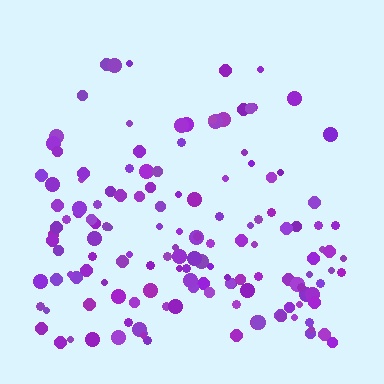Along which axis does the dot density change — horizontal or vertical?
Vertical.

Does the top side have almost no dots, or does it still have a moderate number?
Still a moderate number, just noticeably fewer than the bottom.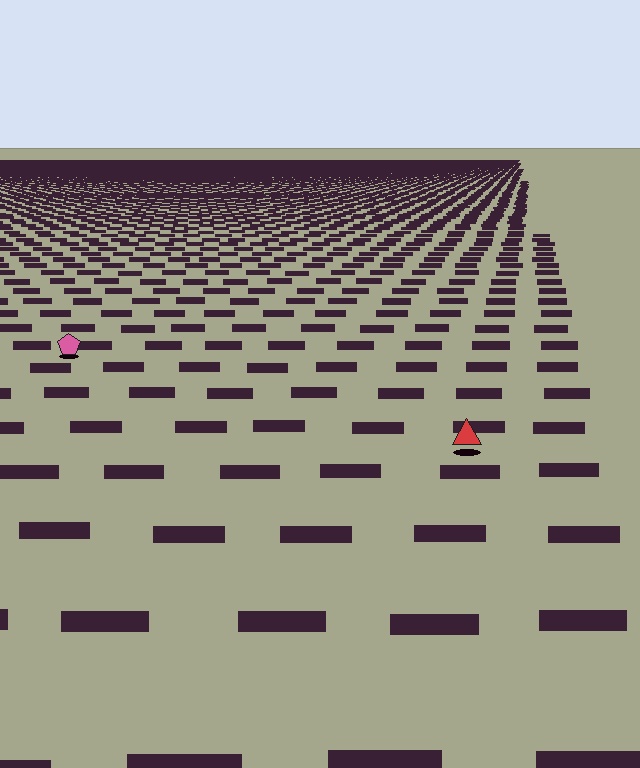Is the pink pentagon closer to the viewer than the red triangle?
No. The red triangle is closer — you can tell from the texture gradient: the ground texture is coarser near it.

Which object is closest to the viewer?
The red triangle is closest. The texture marks near it are larger and more spread out.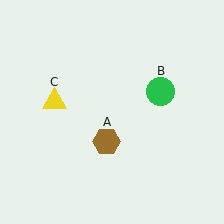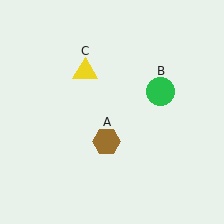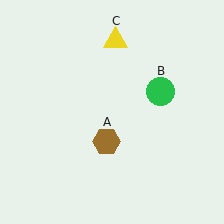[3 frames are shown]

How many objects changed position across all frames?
1 object changed position: yellow triangle (object C).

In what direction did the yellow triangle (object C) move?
The yellow triangle (object C) moved up and to the right.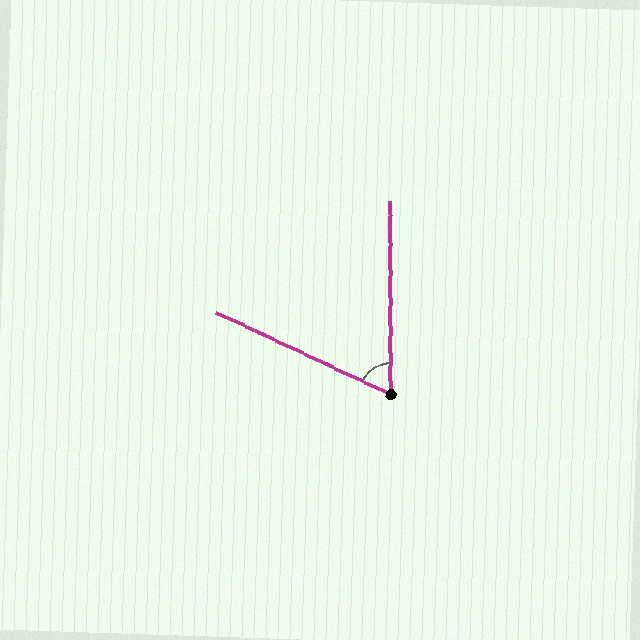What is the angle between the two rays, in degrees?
Approximately 65 degrees.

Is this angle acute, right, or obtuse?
It is acute.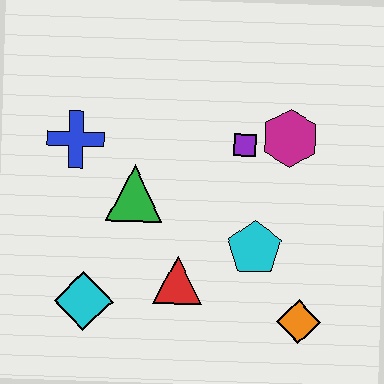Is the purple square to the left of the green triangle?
No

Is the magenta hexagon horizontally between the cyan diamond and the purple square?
No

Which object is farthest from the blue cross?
The orange diamond is farthest from the blue cross.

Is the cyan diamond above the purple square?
No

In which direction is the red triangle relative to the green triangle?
The red triangle is below the green triangle.